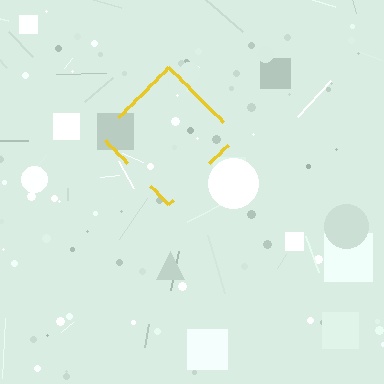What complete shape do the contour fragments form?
The contour fragments form a diamond.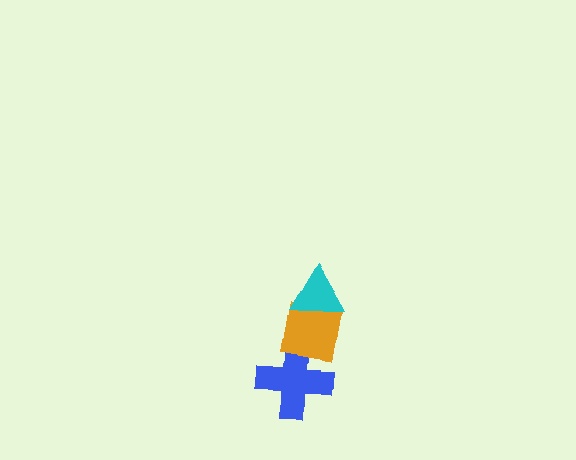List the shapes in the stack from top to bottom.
From top to bottom: the cyan triangle, the orange square, the blue cross.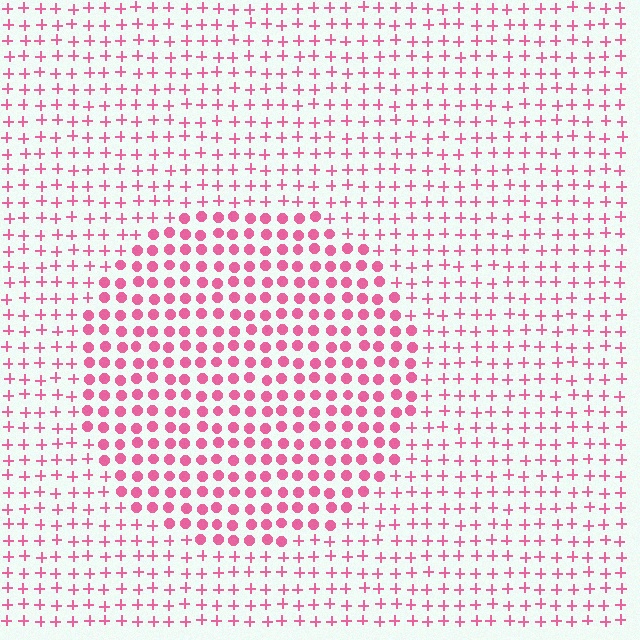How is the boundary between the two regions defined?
The boundary is defined by a change in element shape: circles inside vs. plus signs outside. All elements share the same color and spacing.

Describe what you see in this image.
The image is filled with small pink elements arranged in a uniform grid. A circle-shaped region contains circles, while the surrounding area contains plus signs. The boundary is defined purely by the change in element shape.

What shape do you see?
I see a circle.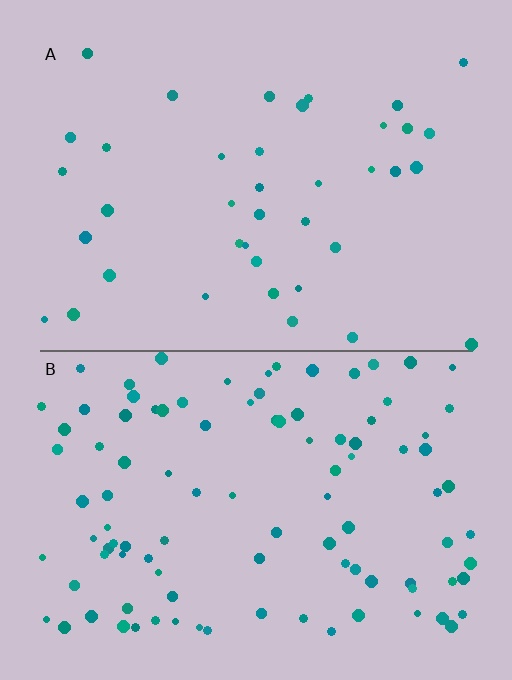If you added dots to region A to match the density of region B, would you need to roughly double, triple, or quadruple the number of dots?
Approximately triple.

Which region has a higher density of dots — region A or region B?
B (the bottom).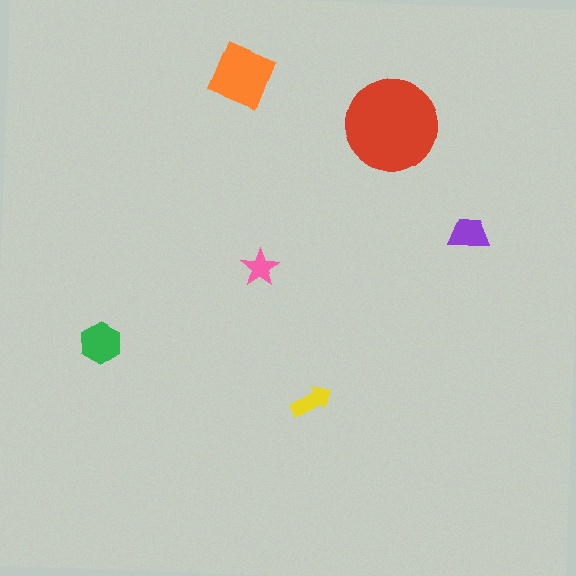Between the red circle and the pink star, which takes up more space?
The red circle.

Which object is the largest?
The red circle.